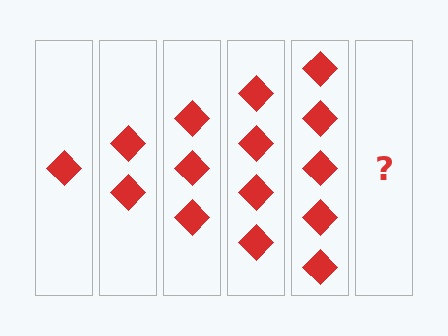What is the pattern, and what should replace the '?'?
The pattern is that each step adds one more diamond. The '?' should be 6 diamonds.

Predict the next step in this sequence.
The next step is 6 diamonds.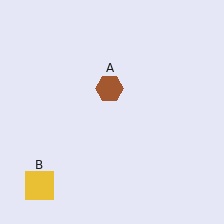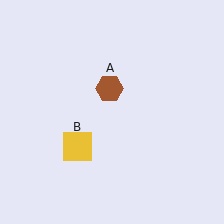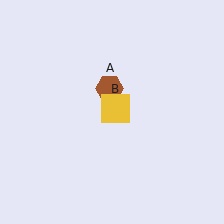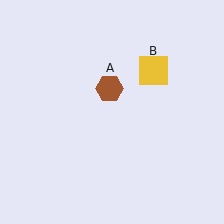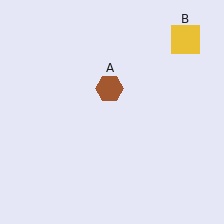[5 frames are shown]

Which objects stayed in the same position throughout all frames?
Brown hexagon (object A) remained stationary.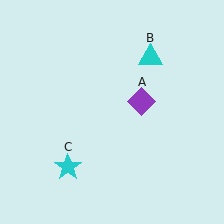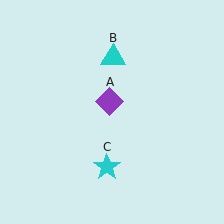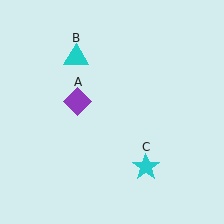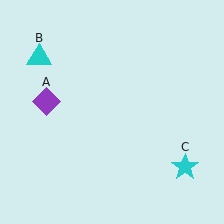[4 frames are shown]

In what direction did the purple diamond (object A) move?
The purple diamond (object A) moved left.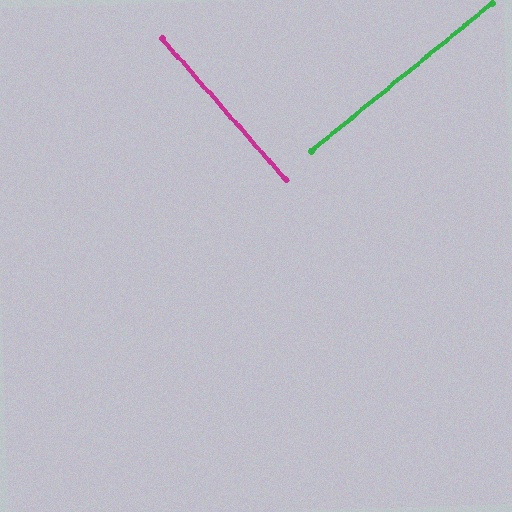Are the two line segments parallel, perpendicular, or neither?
Perpendicular — they meet at approximately 88°.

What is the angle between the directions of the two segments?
Approximately 88 degrees.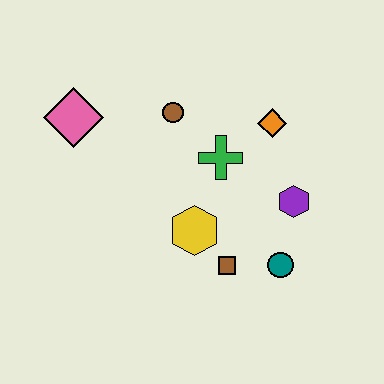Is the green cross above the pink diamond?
No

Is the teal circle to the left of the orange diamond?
No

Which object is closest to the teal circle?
The brown square is closest to the teal circle.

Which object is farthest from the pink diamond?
The teal circle is farthest from the pink diamond.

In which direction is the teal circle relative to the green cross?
The teal circle is below the green cross.